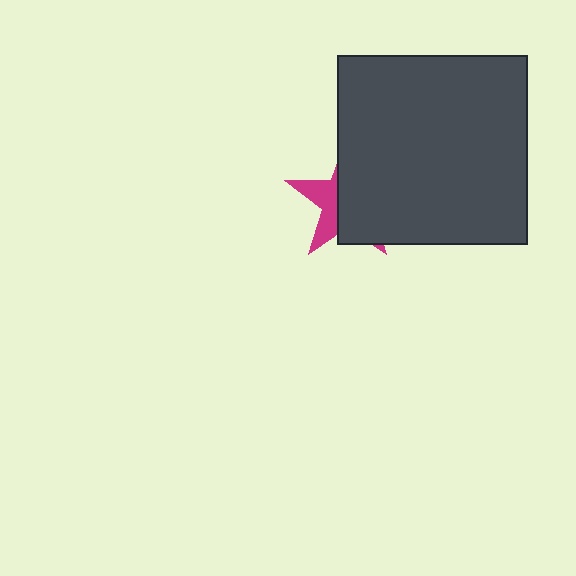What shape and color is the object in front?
The object in front is a dark gray square.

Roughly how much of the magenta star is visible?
A small part of it is visible (roughly 36%).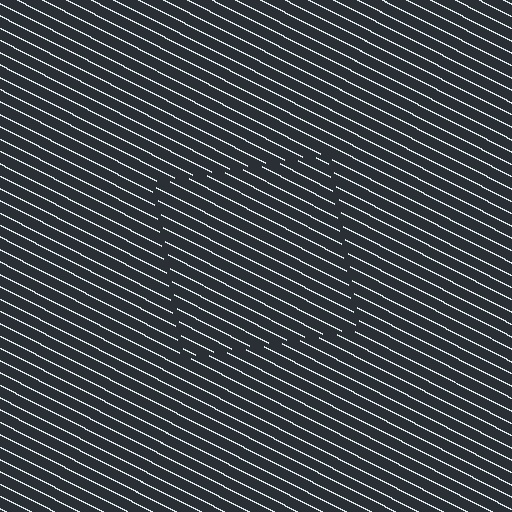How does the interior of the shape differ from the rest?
The interior of the shape contains the same grating, shifted by half a period — the contour is defined by the phase discontinuity where line-ends from the inner and outer gratings abut.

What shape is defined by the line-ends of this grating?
An illusory square. The interior of the shape contains the same grating, shifted by half a period — the contour is defined by the phase discontinuity where line-ends from the inner and outer gratings abut.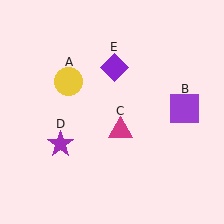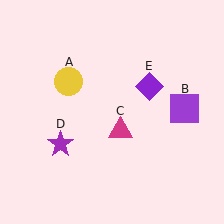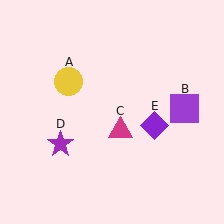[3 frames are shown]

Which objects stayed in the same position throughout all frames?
Yellow circle (object A) and purple square (object B) and magenta triangle (object C) and purple star (object D) remained stationary.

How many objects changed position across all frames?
1 object changed position: purple diamond (object E).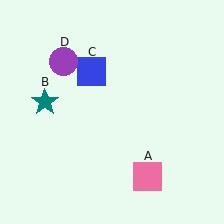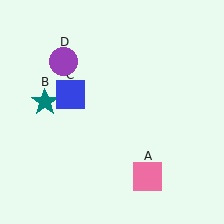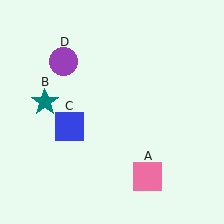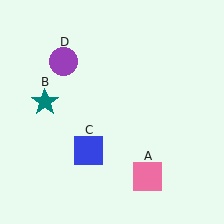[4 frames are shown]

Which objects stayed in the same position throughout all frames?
Pink square (object A) and teal star (object B) and purple circle (object D) remained stationary.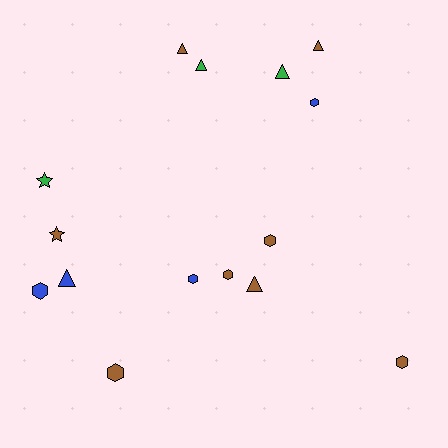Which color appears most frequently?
Brown, with 8 objects.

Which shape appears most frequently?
Hexagon, with 7 objects.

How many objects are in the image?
There are 15 objects.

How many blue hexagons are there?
There are 3 blue hexagons.